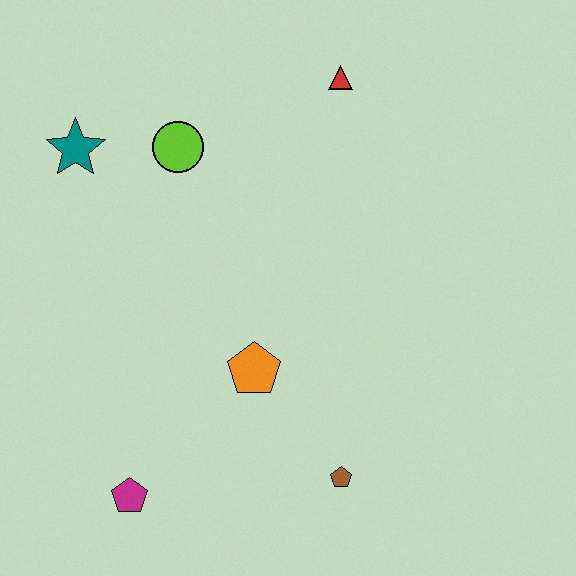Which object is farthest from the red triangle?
The magenta pentagon is farthest from the red triangle.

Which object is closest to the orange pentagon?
The brown pentagon is closest to the orange pentagon.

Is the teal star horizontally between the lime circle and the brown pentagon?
No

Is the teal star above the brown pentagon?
Yes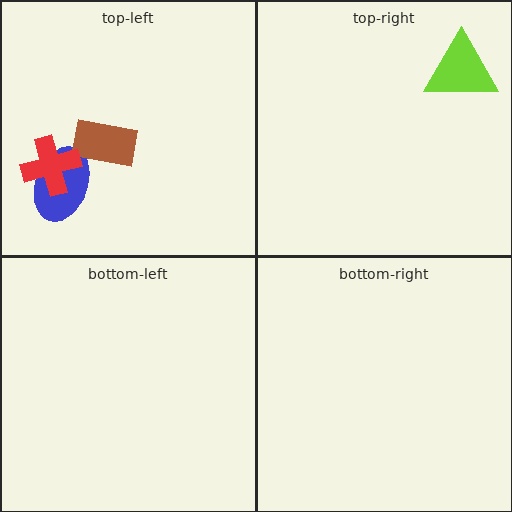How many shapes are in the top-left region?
3.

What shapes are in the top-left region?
The blue ellipse, the brown rectangle, the red cross.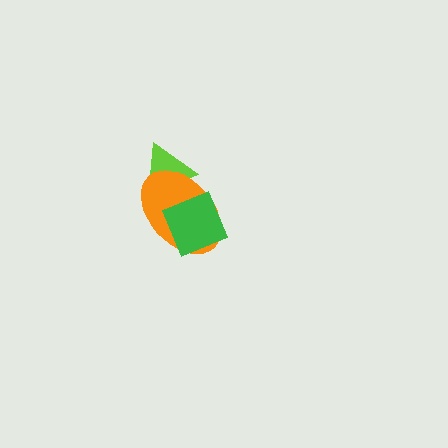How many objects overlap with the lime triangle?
1 object overlaps with the lime triangle.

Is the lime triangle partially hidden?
Yes, it is partially covered by another shape.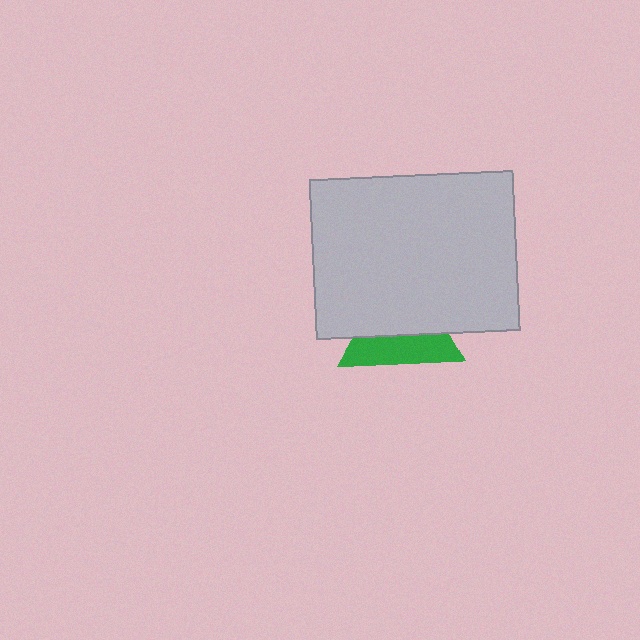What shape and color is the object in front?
The object in front is a light gray rectangle.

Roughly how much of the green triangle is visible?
A small part of it is visible (roughly 44%).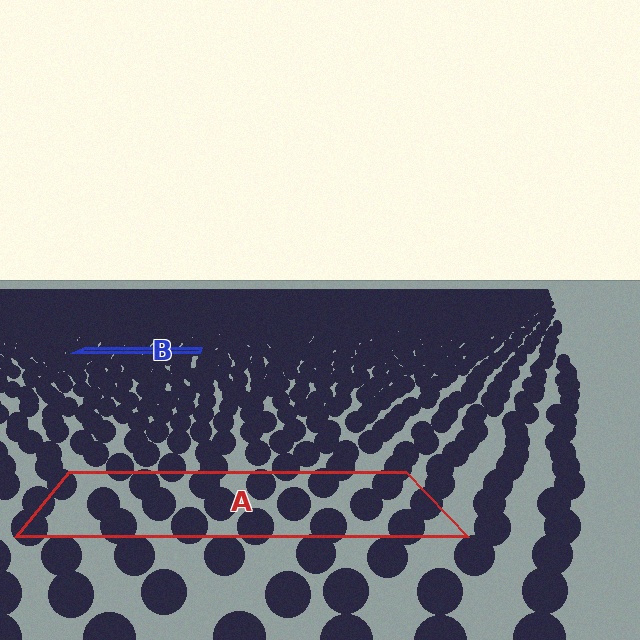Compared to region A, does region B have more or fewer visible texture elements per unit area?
Region B has more texture elements per unit area — they are packed more densely because it is farther away.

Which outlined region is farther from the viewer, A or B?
Region B is farther from the viewer — the texture elements inside it appear smaller and more densely packed.